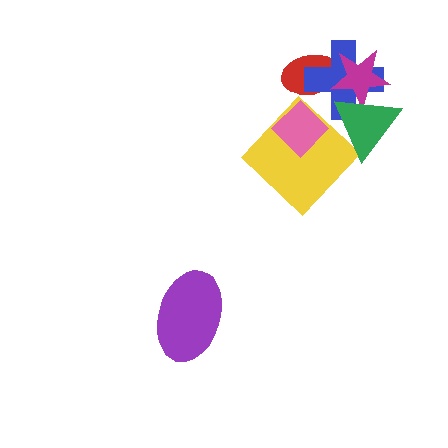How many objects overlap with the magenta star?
3 objects overlap with the magenta star.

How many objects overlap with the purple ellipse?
0 objects overlap with the purple ellipse.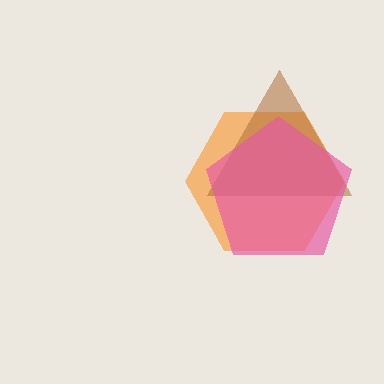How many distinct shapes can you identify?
There are 3 distinct shapes: an orange hexagon, a brown triangle, a pink pentagon.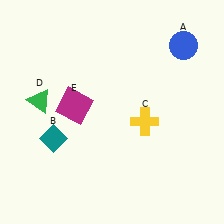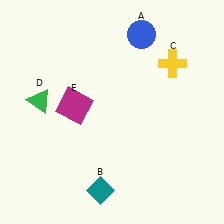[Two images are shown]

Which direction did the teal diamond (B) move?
The teal diamond (B) moved down.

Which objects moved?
The objects that moved are: the blue circle (A), the teal diamond (B), the yellow cross (C).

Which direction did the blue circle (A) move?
The blue circle (A) moved left.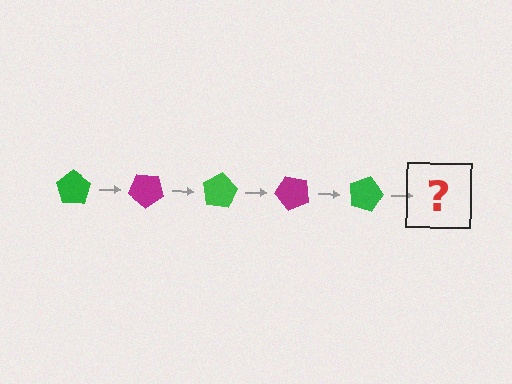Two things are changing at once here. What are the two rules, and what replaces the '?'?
The two rules are that it rotates 40 degrees each step and the color cycles through green and magenta. The '?' should be a magenta pentagon, rotated 200 degrees from the start.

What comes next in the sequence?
The next element should be a magenta pentagon, rotated 200 degrees from the start.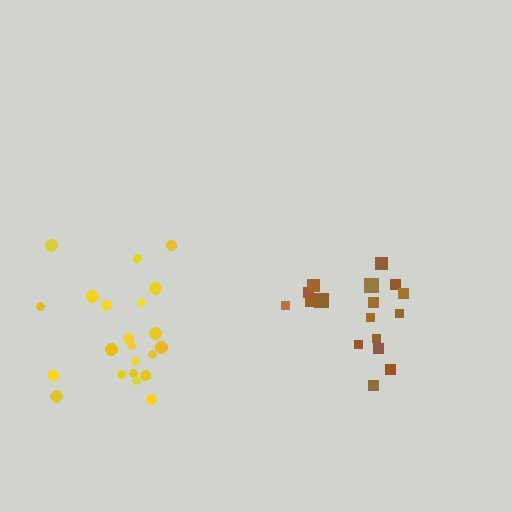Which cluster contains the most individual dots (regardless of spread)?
Yellow (22).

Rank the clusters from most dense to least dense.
brown, yellow.